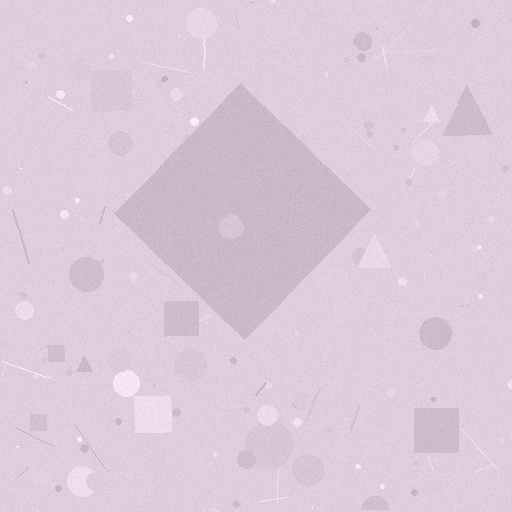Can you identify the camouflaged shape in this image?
The camouflaged shape is a diamond.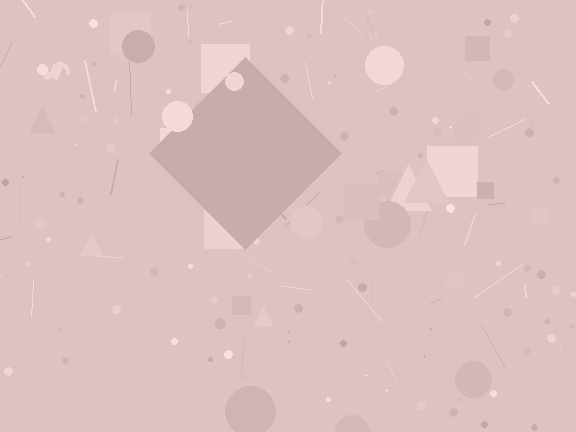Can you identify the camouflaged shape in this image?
The camouflaged shape is a diamond.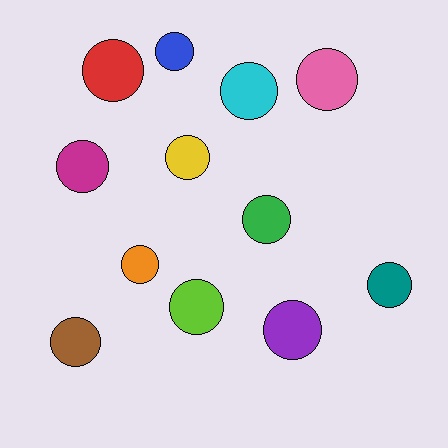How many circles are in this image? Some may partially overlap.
There are 12 circles.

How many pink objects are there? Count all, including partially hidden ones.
There is 1 pink object.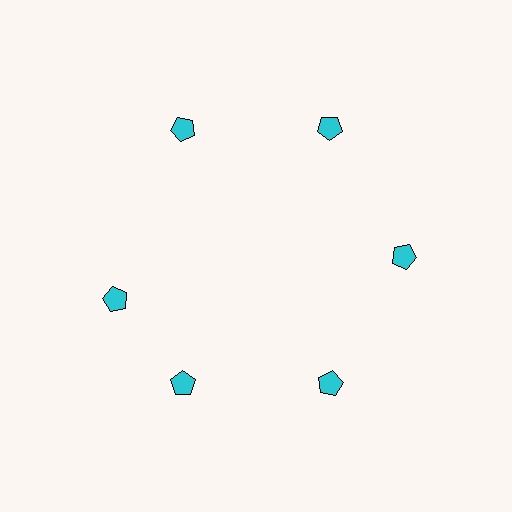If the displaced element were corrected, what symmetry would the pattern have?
It would have 6-fold rotational symmetry — the pattern would map onto itself every 60 degrees.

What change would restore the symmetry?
The symmetry would be restored by rotating it back into even spacing with its neighbors so that all 6 pentagons sit at equal angles and equal distance from the center.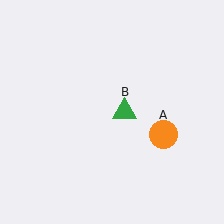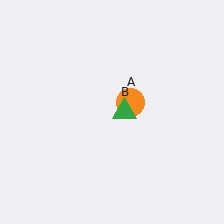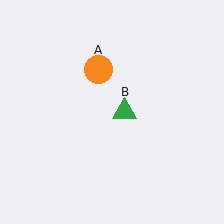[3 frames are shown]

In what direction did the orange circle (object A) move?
The orange circle (object A) moved up and to the left.